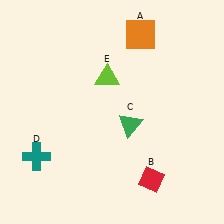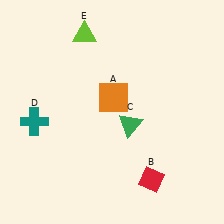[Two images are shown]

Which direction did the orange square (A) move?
The orange square (A) moved down.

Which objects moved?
The objects that moved are: the orange square (A), the teal cross (D), the lime triangle (E).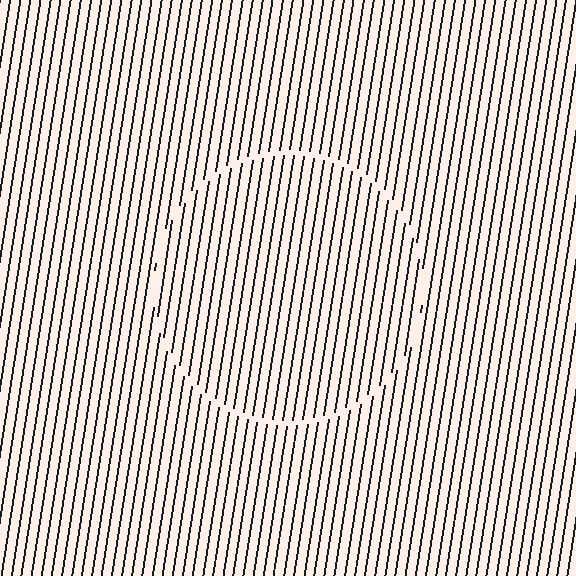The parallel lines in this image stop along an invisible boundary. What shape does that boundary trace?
An illusory circle. The interior of the shape contains the same grating, shifted by half a period — the contour is defined by the phase discontinuity where line-ends from the inner and outer gratings abut.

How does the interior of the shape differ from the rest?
The interior of the shape contains the same grating, shifted by half a period — the contour is defined by the phase discontinuity where line-ends from the inner and outer gratings abut.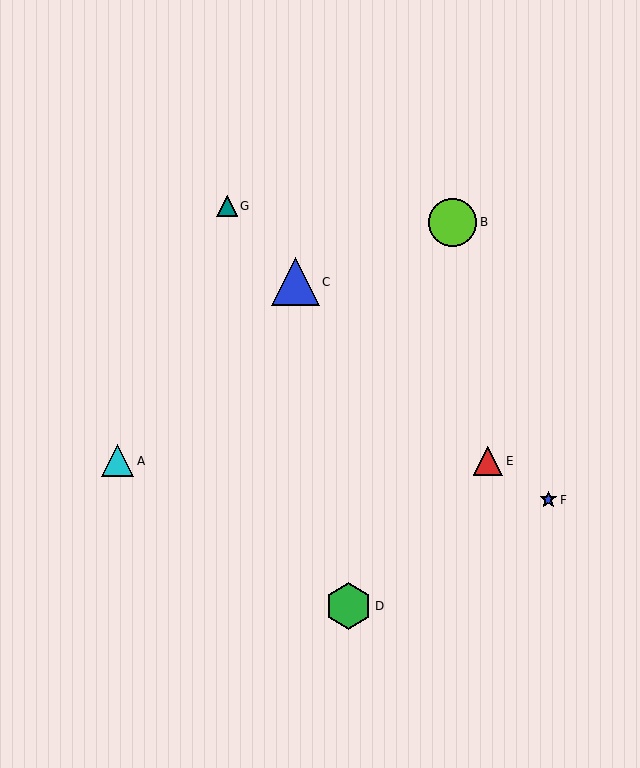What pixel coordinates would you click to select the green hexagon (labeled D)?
Click at (348, 606) to select the green hexagon D.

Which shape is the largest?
The lime circle (labeled B) is the largest.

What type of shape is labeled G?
Shape G is a teal triangle.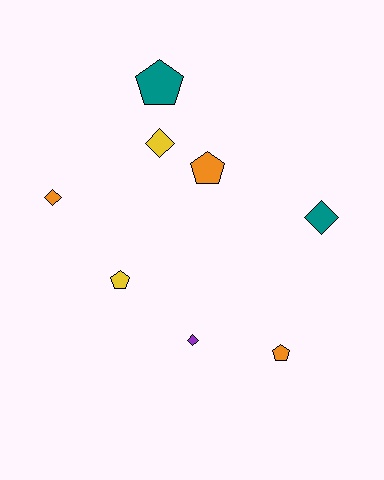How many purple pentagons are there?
There are no purple pentagons.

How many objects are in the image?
There are 8 objects.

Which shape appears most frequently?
Diamond, with 4 objects.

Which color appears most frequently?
Orange, with 3 objects.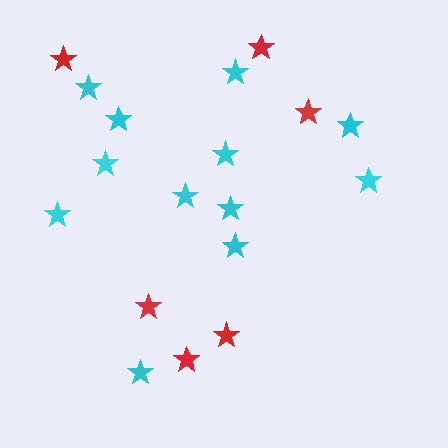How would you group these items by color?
There are 2 groups: one group of cyan stars (12) and one group of red stars (6).